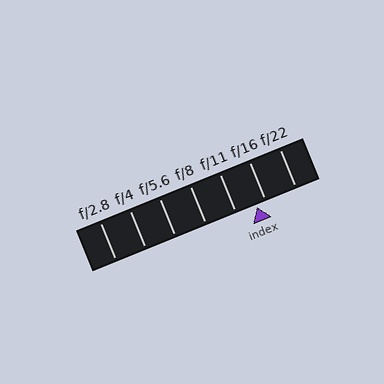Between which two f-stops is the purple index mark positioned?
The index mark is between f/11 and f/16.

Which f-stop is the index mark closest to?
The index mark is closest to f/16.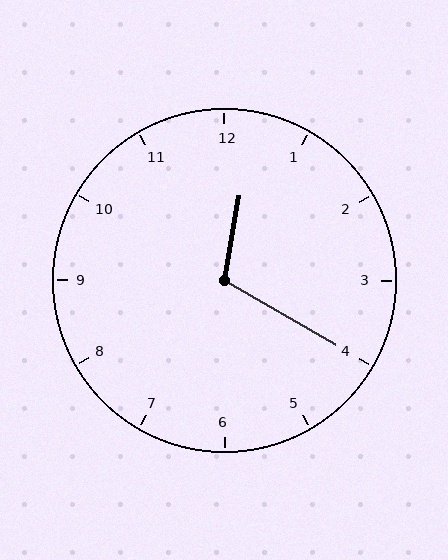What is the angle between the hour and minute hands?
Approximately 110 degrees.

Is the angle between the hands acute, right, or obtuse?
It is obtuse.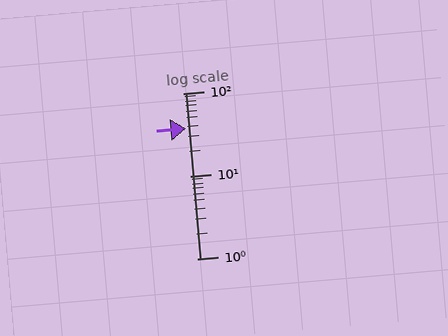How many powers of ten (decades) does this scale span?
The scale spans 2 decades, from 1 to 100.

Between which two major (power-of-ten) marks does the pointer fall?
The pointer is between 10 and 100.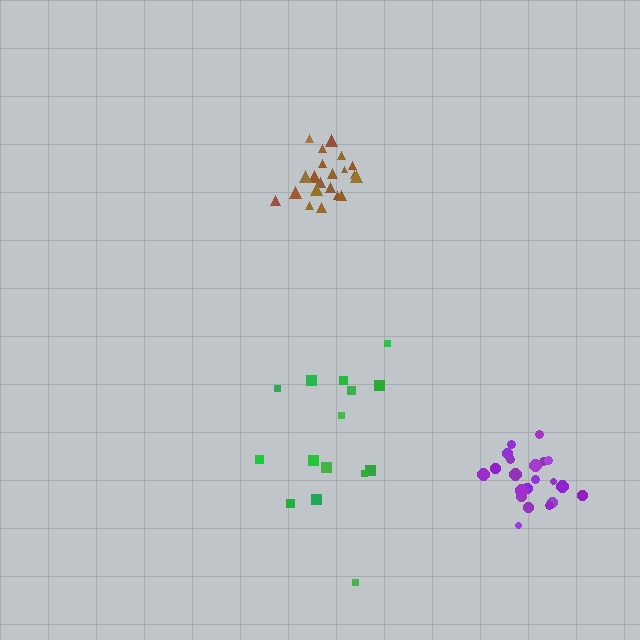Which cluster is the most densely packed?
Brown.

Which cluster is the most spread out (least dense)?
Green.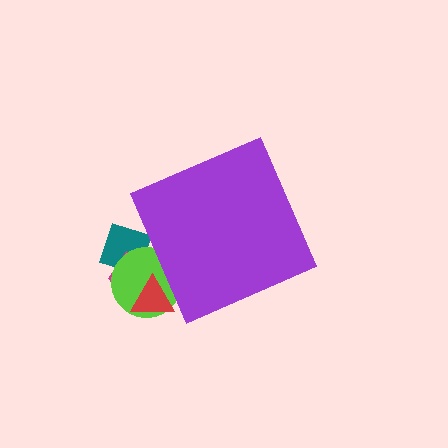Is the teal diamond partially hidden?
Yes, the teal diamond is partially hidden behind the purple diamond.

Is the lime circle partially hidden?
Yes, the lime circle is partially hidden behind the purple diamond.